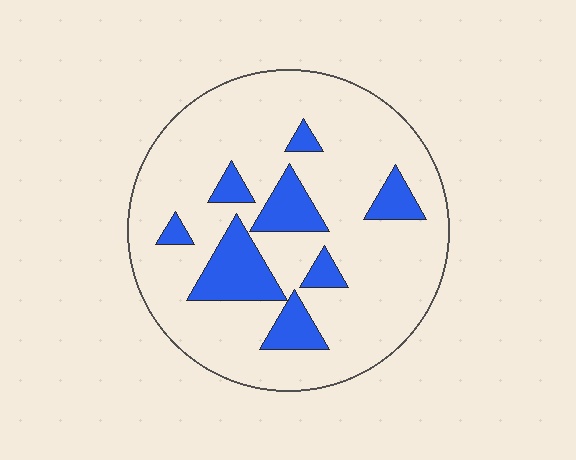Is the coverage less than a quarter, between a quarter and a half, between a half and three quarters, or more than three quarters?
Less than a quarter.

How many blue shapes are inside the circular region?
8.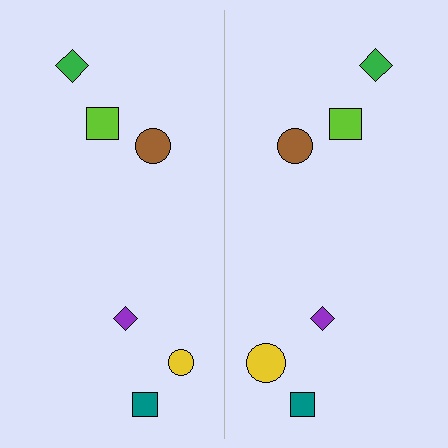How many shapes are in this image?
There are 12 shapes in this image.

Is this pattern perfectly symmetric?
No, the pattern is not perfectly symmetric. The yellow circle on the right side has a different size than its mirror counterpart.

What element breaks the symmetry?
The yellow circle on the right side has a different size than its mirror counterpart.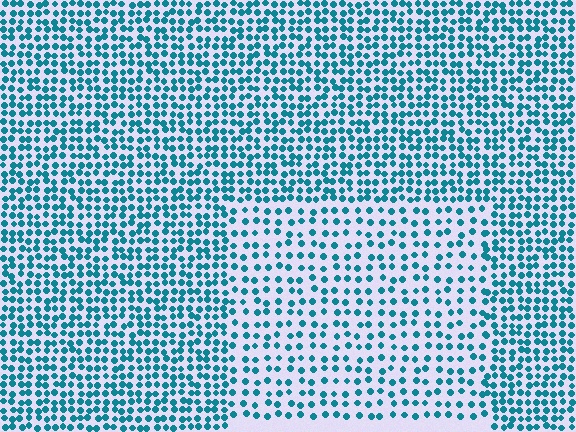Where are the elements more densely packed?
The elements are more densely packed outside the rectangle boundary.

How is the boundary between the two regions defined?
The boundary is defined by a change in element density (approximately 1.8x ratio). All elements are the same color, size, and shape.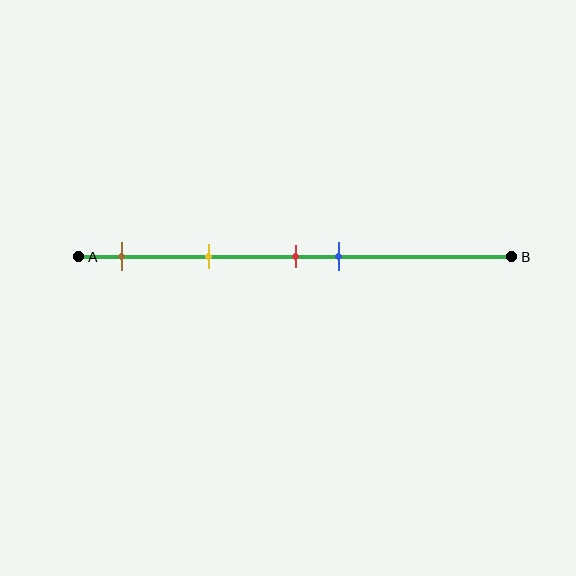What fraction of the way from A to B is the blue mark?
The blue mark is approximately 60% (0.6) of the way from A to B.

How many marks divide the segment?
There are 4 marks dividing the segment.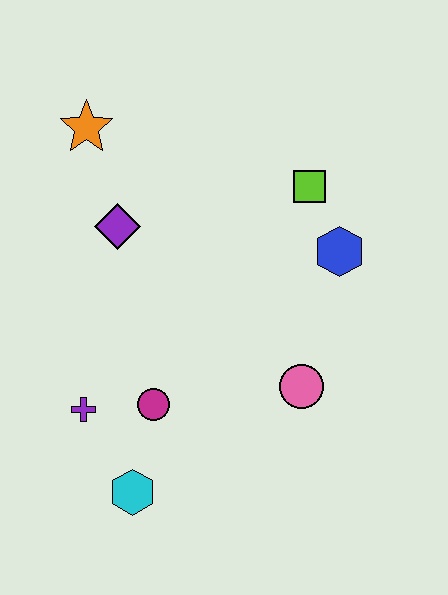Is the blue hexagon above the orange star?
No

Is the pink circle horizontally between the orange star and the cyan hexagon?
No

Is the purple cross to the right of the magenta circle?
No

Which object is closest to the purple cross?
The magenta circle is closest to the purple cross.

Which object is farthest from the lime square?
The cyan hexagon is farthest from the lime square.